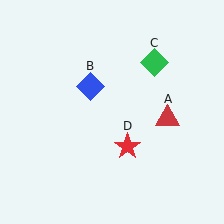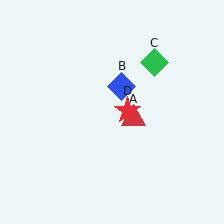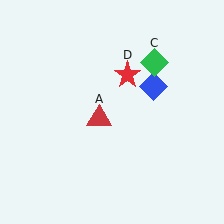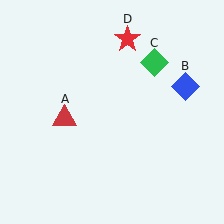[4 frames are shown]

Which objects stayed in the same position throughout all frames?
Green diamond (object C) remained stationary.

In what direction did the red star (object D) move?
The red star (object D) moved up.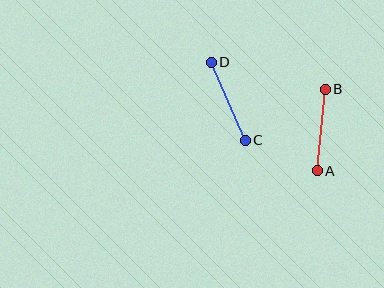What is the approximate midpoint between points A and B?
The midpoint is at approximately (321, 130) pixels.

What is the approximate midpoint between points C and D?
The midpoint is at approximately (228, 101) pixels.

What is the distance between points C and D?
The distance is approximately 85 pixels.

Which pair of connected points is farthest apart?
Points C and D are farthest apart.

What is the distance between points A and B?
The distance is approximately 82 pixels.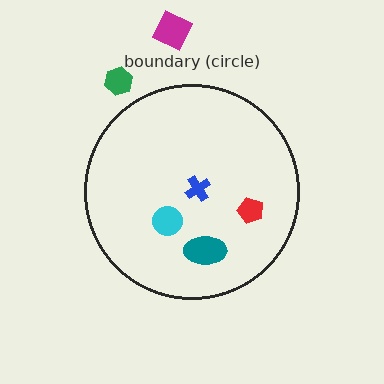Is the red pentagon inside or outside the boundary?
Inside.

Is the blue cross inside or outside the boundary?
Inside.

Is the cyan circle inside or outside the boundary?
Inside.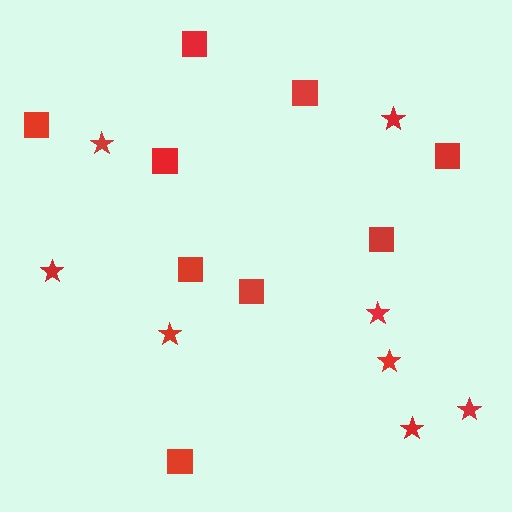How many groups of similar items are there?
There are 2 groups: one group of squares (9) and one group of stars (8).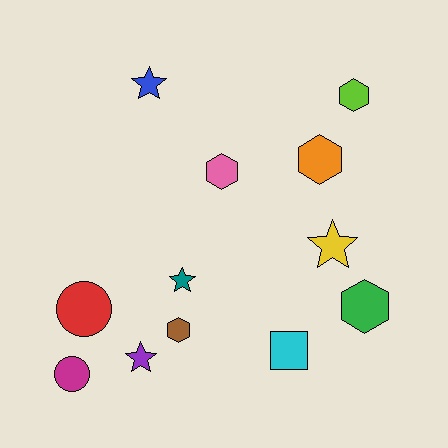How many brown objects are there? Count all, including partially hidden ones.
There is 1 brown object.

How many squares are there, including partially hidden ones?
There is 1 square.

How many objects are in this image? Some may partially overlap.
There are 12 objects.